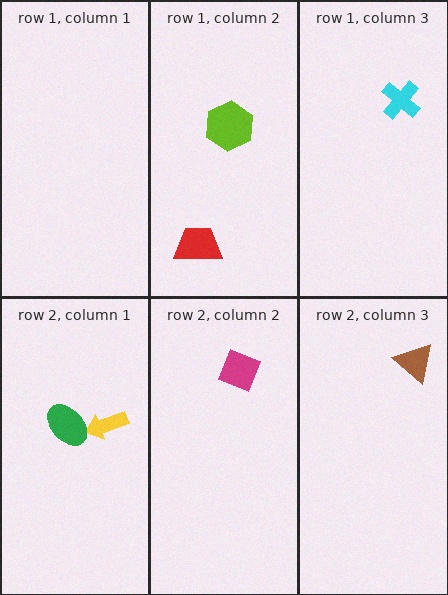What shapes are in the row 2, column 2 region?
The magenta diamond.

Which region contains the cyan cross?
The row 1, column 3 region.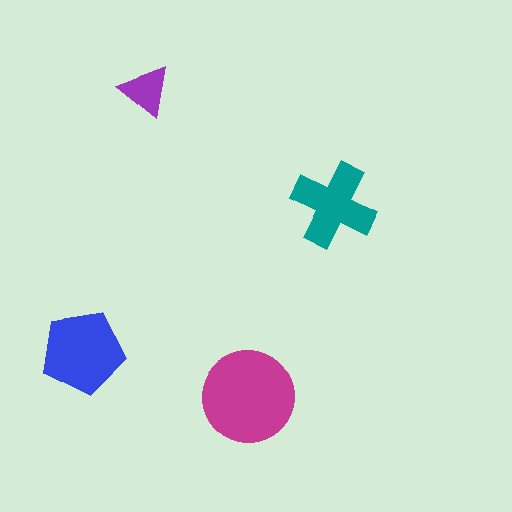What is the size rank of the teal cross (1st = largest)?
3rd.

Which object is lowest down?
The magenta circle is bottommost.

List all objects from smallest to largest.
The purple triangle, the teal cross, the blue pentagon, the magenta circle.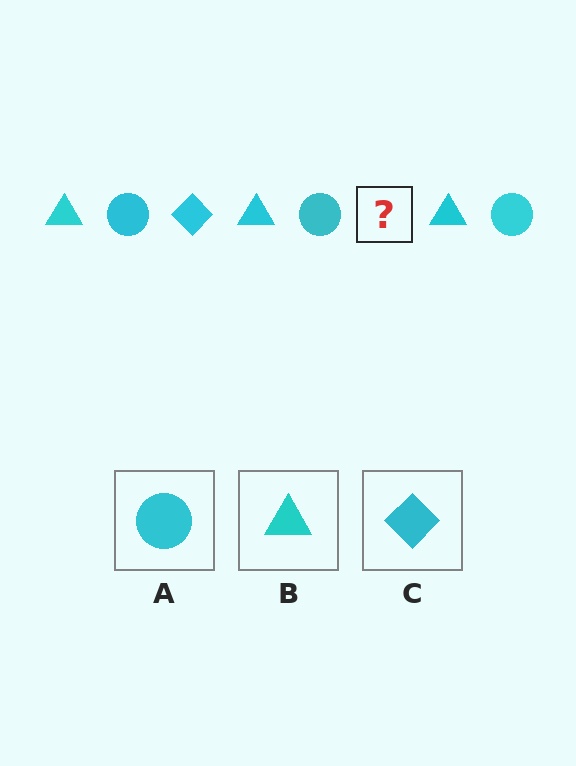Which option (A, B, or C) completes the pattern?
C.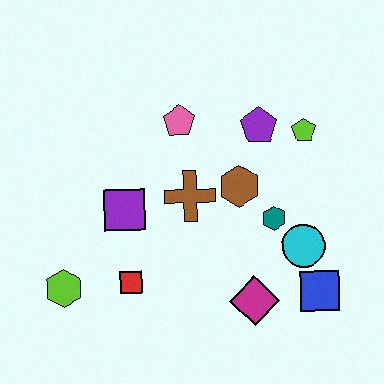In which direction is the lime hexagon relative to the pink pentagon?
The lime hexagon is below the pink pentagon.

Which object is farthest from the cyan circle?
The lime hexagon is farthest from the cyan circle.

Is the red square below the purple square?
Yes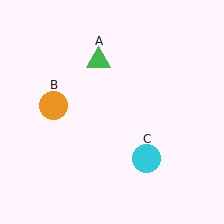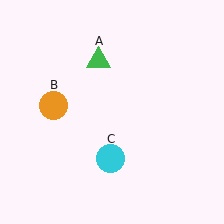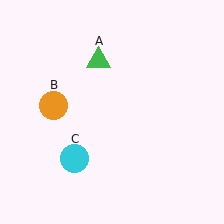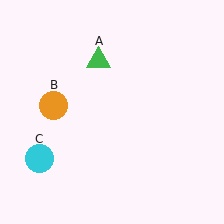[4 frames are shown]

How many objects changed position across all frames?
1 object changed position: cyan circle (object C).